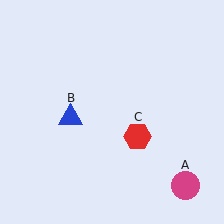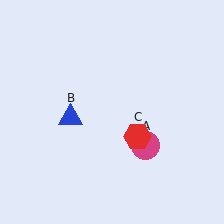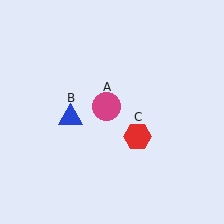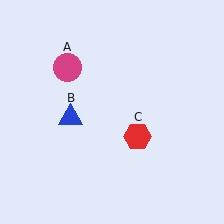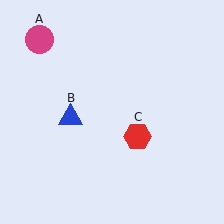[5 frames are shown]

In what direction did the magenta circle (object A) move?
The magenta circle (object A) moved up and to the left.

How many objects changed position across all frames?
1 object changed position: magenta circle (object A).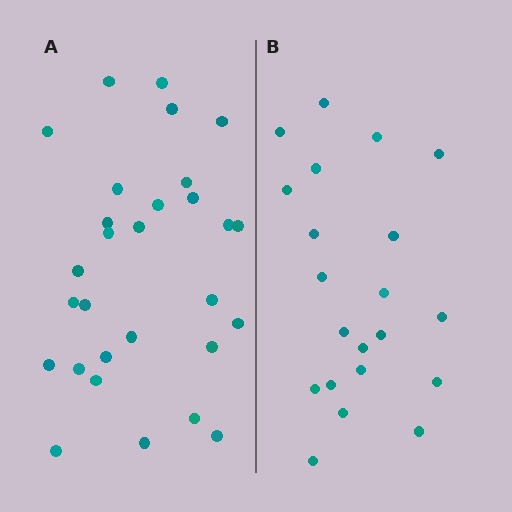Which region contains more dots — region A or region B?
Region A (the left region) has more dots.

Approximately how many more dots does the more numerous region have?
Region A has roughly 8 or so more dots than region B.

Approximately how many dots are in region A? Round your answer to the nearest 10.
About 30 dots. (The exact count is 29, which rounds to 30.)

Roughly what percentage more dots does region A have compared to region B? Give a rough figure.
About 40% more.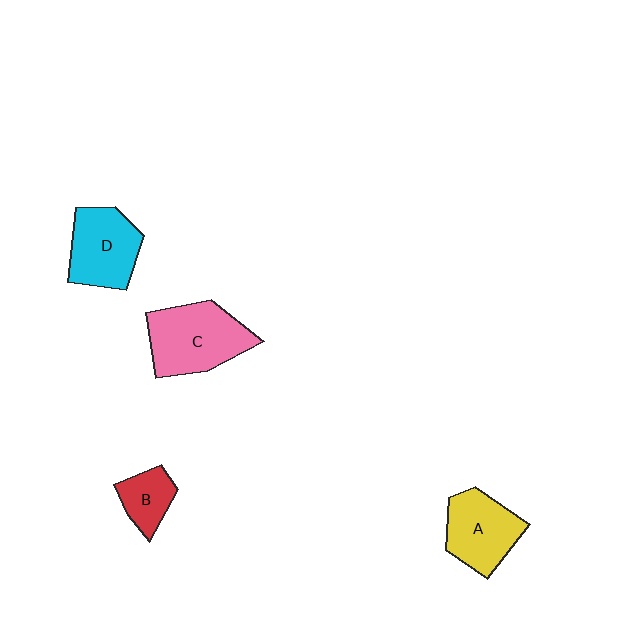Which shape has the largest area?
Shape C (pink).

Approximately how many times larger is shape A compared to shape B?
Approximately 1.8 times.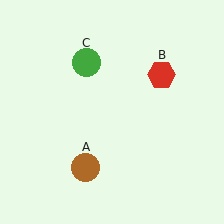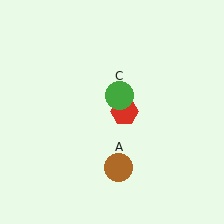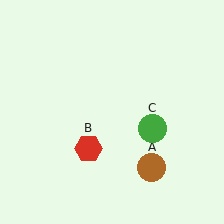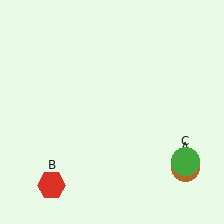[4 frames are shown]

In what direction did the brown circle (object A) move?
The brown circle (object A) moved right.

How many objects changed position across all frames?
3 objects changed position: brown circle (object A), red hexagon (object B), green circle (object C).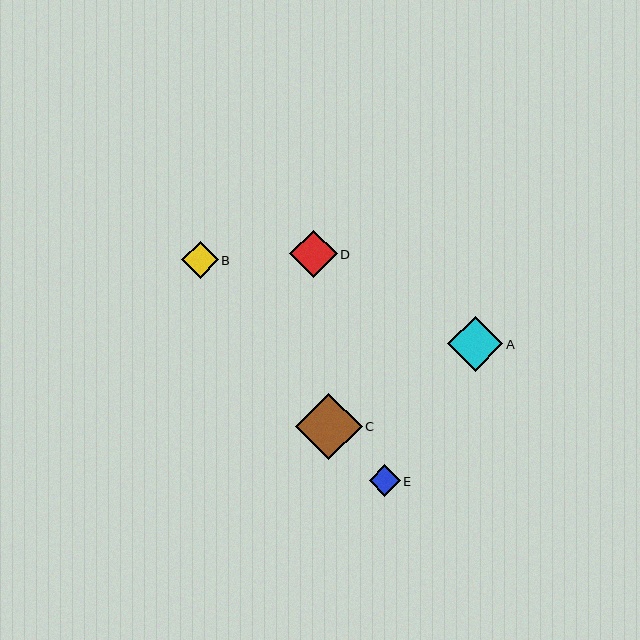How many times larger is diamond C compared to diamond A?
Diamond C is approximately 1.2 times the size of diamond A.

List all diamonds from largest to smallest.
From largest to smallest: C, A, D, B, E.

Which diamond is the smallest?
Diamond E is the smallest with a size of approximately 31 pixels.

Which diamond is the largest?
Diamond C is the largest with a size of approximately 66 pixels.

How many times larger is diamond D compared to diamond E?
Diamond D is approximately 1.5 times the size of diamond E.